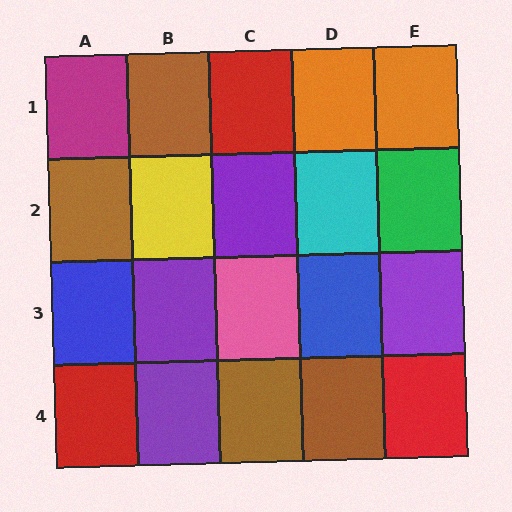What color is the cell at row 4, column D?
Brown.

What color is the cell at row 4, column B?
Purple.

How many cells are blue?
2 cells are blue.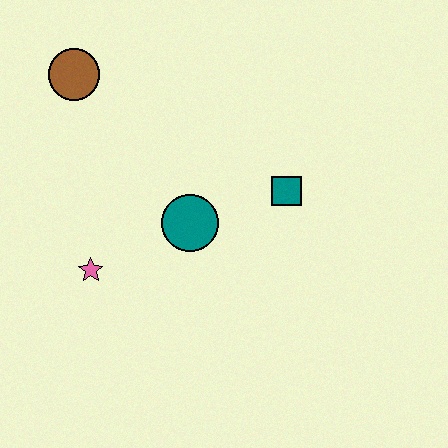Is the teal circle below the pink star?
No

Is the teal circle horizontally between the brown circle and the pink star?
No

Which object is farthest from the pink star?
The teal square is farthest from the pink star.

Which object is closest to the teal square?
The teal circle is closest to the teal square.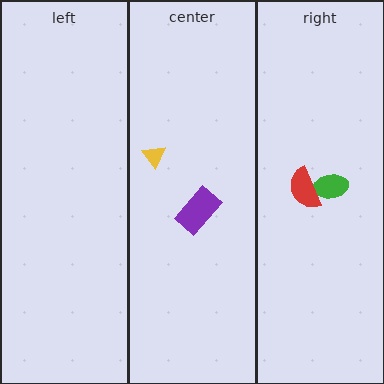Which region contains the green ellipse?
The right region.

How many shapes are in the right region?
2.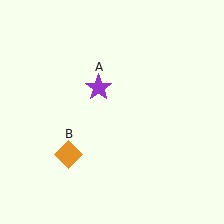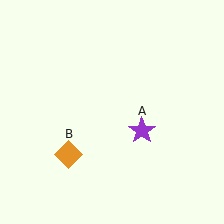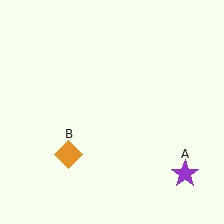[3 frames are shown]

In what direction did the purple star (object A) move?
The purple star (object A) moved down and to the right.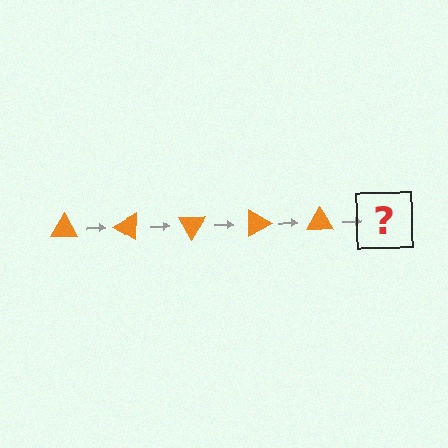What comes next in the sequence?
The next element should be an orange triangle rotated 150 degrees.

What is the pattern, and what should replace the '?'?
The pattern is that the triangle rotates 30 degrees each step. The '?' should be an orange triangle rotated 150 degrees.